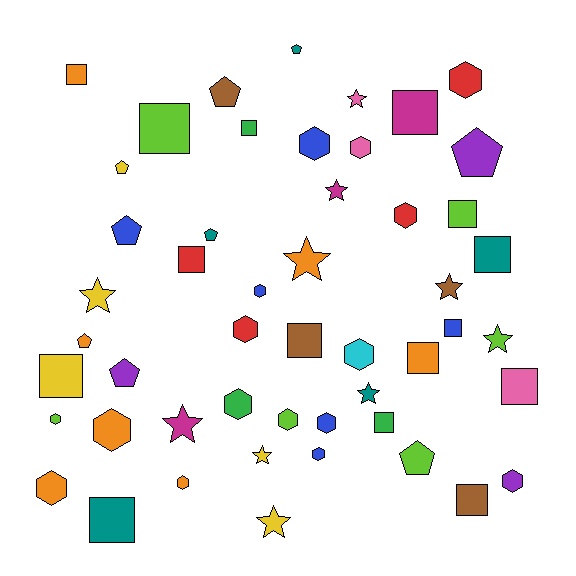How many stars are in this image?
There are 10 stars.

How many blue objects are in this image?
There are 6 blue objects.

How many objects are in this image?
There are 50 objects.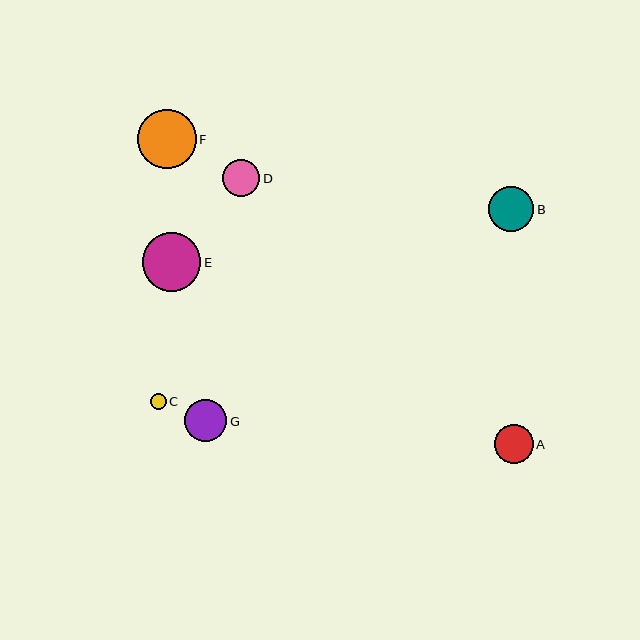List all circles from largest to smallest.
From largest to smallest: F, E, B, G, A, D, C.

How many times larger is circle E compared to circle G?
Circle E is approximately 1.4 times the size of circle G.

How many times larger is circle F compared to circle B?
Circle F is approximately 1.3 times the size of circle B.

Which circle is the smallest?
Circle C is the smallest with a size of approximately 16 pixels.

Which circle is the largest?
Circle F is the largest with a size of approximately 59 pixels.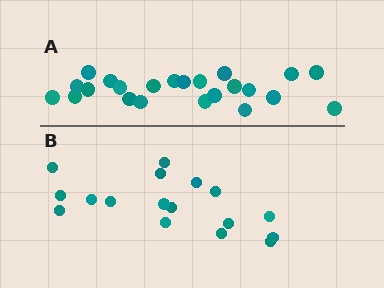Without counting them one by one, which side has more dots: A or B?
Region A (the top region) has more dots.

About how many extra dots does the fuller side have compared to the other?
Region A has about 6 more dots than region B.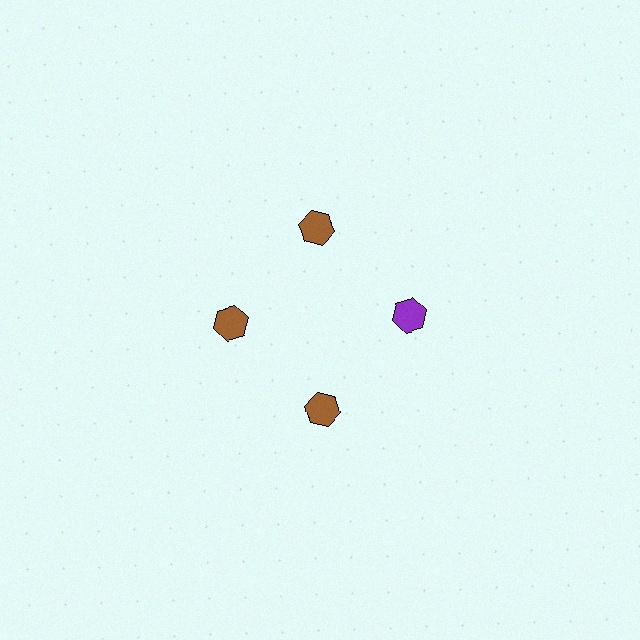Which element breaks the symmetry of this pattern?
The purple hexagon at roughly the 3 o'clock position breaks the symmetry. All other shapes are brown hexagons.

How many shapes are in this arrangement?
There are 4 shapes arranged in a ring pattern.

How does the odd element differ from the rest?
It has a different color: purple instead of brown.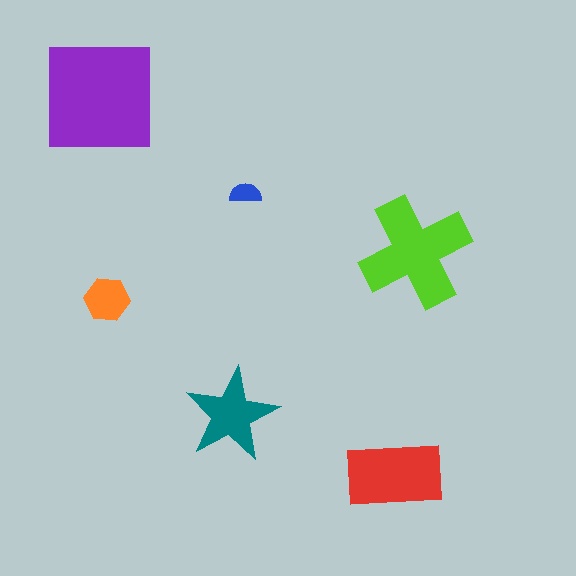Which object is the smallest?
The blue semicircle.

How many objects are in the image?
There are 6 objects in the image.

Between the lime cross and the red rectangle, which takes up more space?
The lime cross.